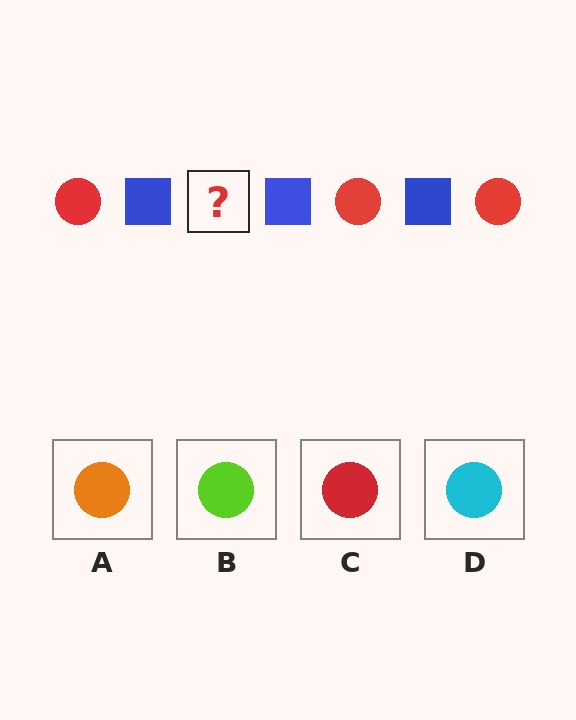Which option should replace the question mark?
Option C.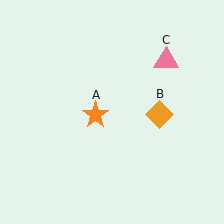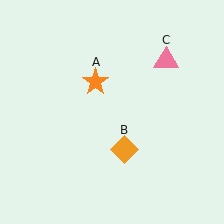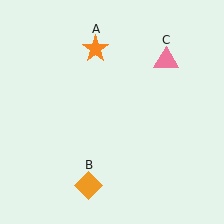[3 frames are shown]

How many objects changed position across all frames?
2 objects changed position: orange star (object A), orange diamond (object B).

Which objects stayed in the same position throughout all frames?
Pink triangle (object C) remained stationary.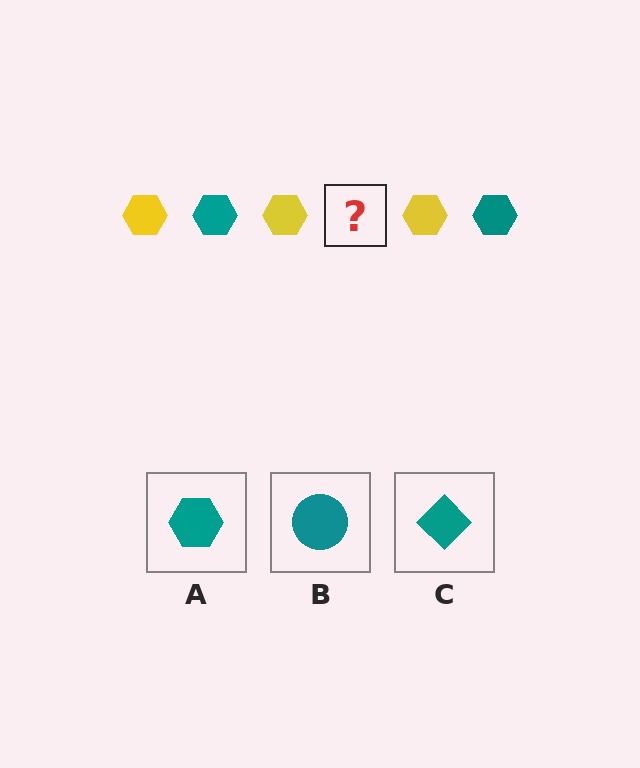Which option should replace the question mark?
Option A.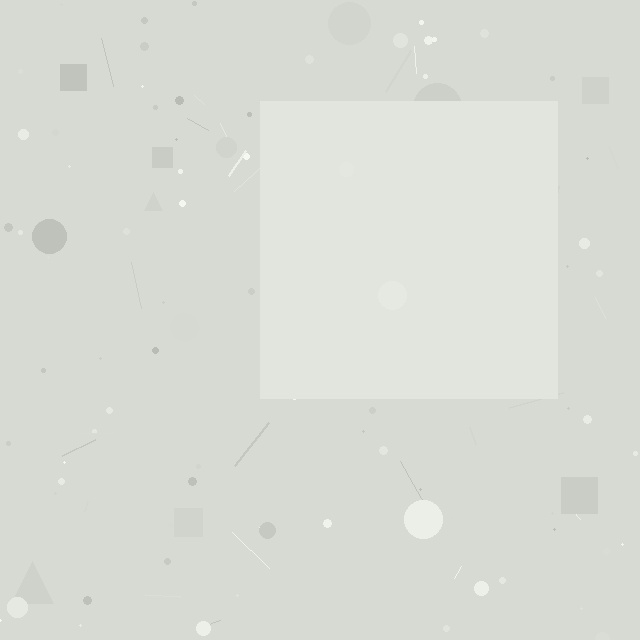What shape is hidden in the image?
A square is hidden in the image.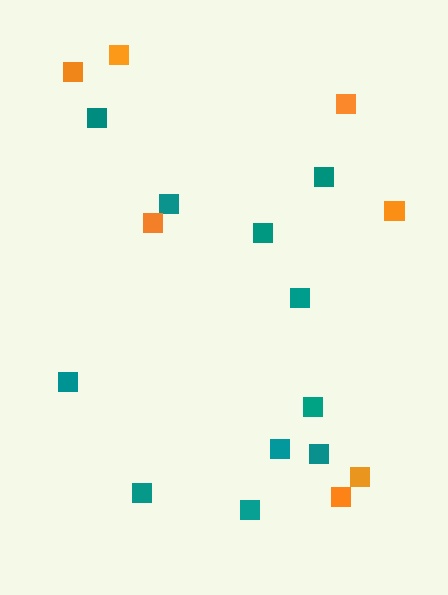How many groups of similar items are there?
There are 2 groups: one group of teal squares (11) and one group of orange squares (7).